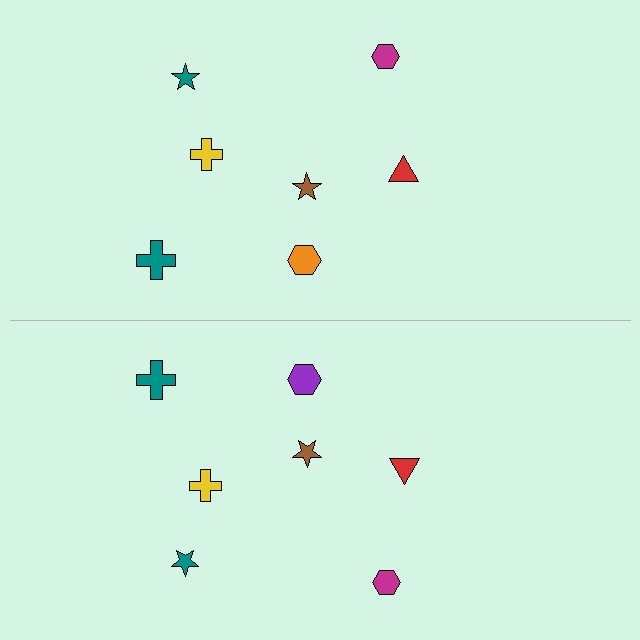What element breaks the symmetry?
The purple hexagon on the bottom side breaks the symmetry — its mirror counterpart is orange.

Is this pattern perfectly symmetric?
No, the pattern is not perfectly symmetric. The purple hexagon on the bottom side breaks the symmetry — its mirror counterpart is orange.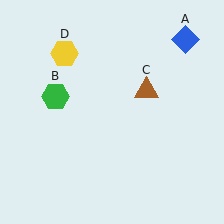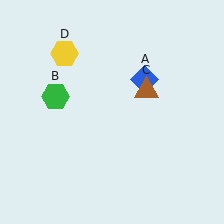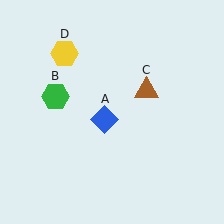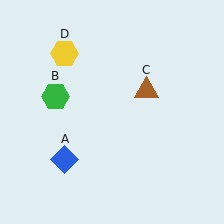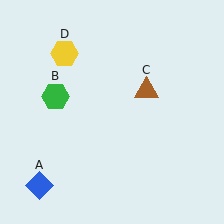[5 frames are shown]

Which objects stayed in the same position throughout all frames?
Green hexagon (object B) and brown triangle (object C) and yellow hexagon (object D) remained stationary.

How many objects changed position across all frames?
1 object changed position: blue diamond (object A).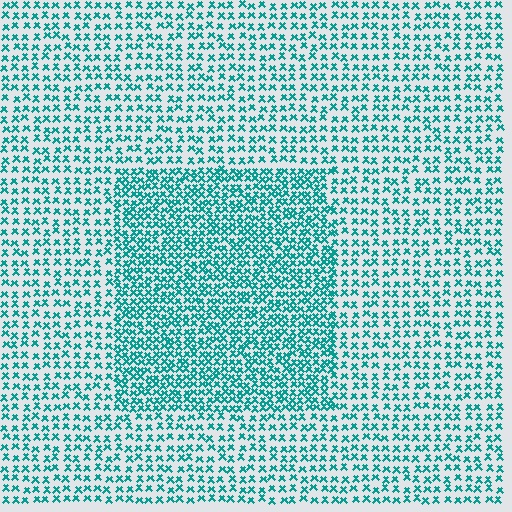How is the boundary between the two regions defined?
The boundary is defined by a change in element density (approximately 1.8x ratio). All elements are the same color, size, and shape.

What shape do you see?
I see a rectangle.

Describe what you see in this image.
The image contains small teal elements arranged at two different densities. A rectangle-shaped region is visible where the elements are more densely packed than the surrounding area.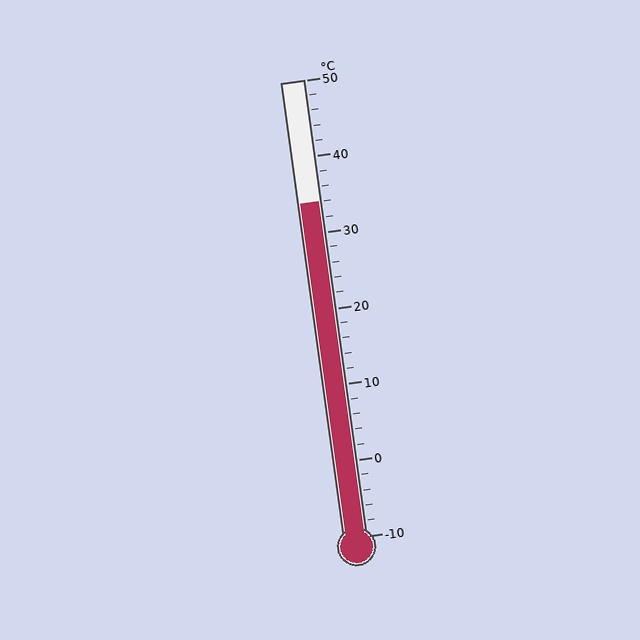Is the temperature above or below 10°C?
The temperature is above 10°C.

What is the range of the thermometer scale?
The thermometer scale ranges from -10°C to 50°C.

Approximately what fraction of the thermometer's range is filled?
The thermometer is filled to approximately 75% of its range.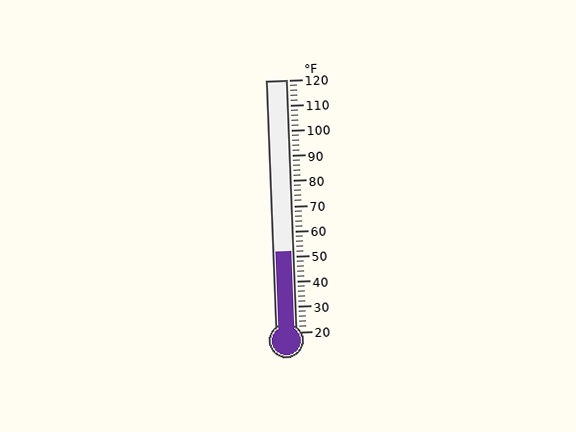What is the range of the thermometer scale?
The thermometer scale ranges from 20°F to 120°F.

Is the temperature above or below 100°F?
The temperature is below 100°F.